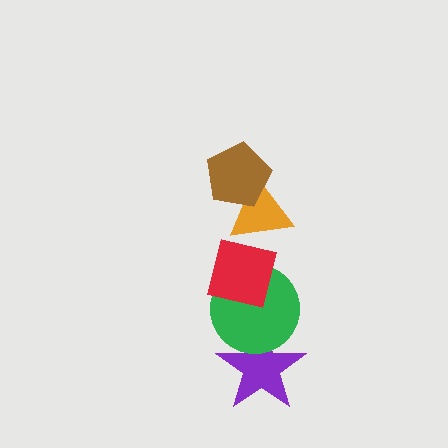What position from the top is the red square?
The red square is 3rd from the top.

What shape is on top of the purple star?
The green circle is on top of the purple star.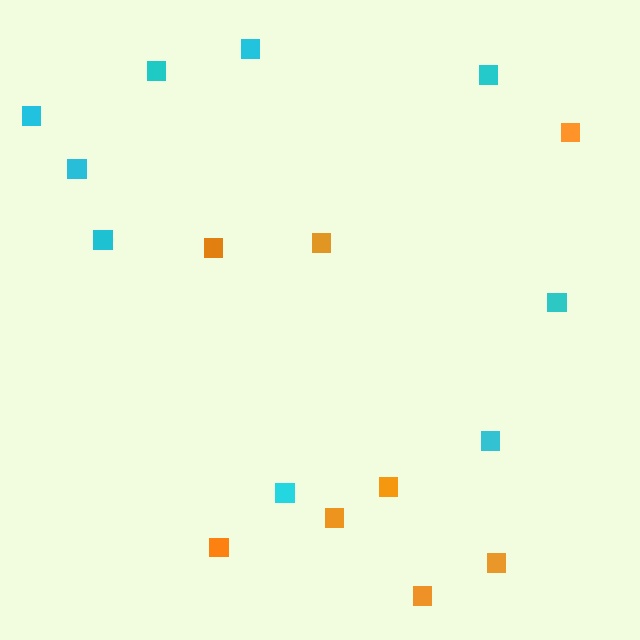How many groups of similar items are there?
There are 2 groups: one group of cyan squares (9) and one group of orange squares (8).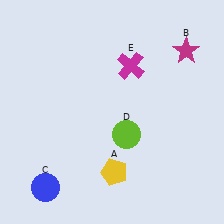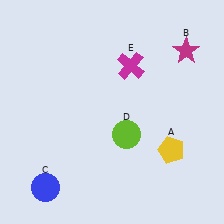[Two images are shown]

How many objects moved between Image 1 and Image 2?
1 object moved between the two images.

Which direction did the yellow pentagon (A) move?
The yellow pentagon (A) moved right.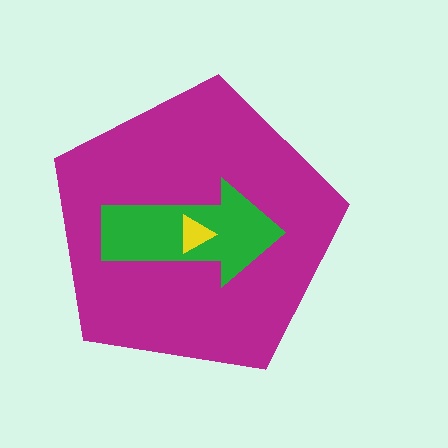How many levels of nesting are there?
3.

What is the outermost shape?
The magenta pentagon.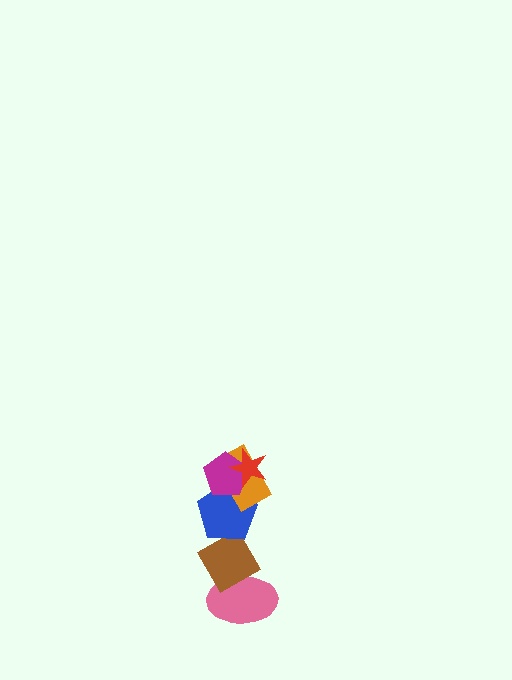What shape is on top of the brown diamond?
The blue pentagon is on top of the brown diamond.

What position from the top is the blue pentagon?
The blue pentagon is 4th from the top.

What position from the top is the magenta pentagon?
The magenta pentagon is 2nd from the top.